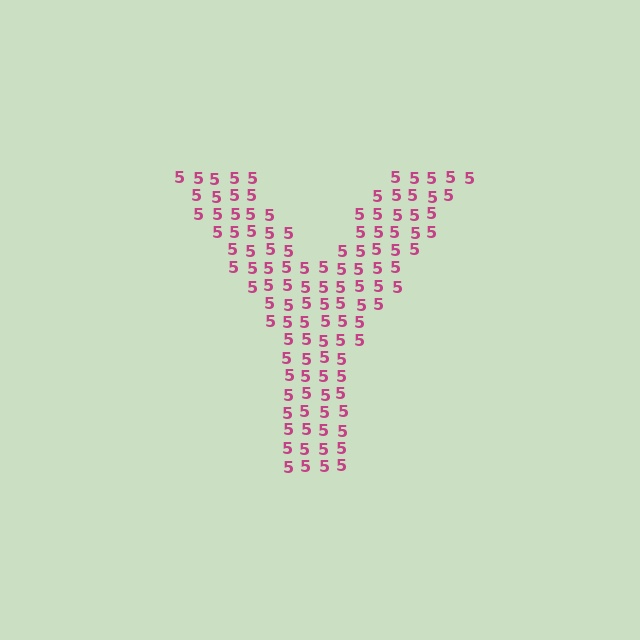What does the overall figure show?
The overall figure shows the letter Y.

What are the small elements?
The small elements are digit 5's.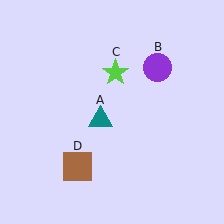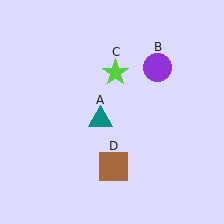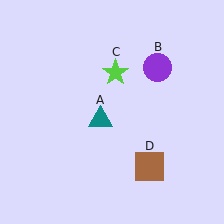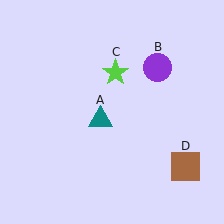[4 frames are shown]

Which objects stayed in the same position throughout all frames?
Teal triangle (object A) and purple circle (object B) and lime star (object C) remained stationary.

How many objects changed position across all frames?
1 object changed position: brown square (object D).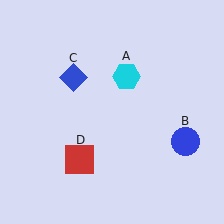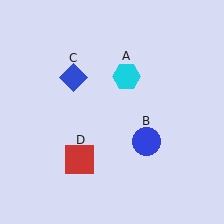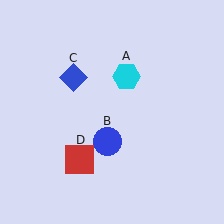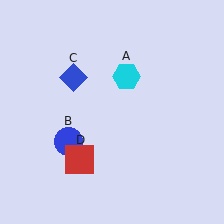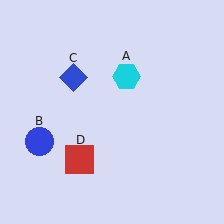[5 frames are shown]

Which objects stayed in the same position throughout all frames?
Cyan hexagon (object A) and blue diamond (object C) and red square (object D) remained stationary.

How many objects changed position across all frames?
1 object changed position: blue circle (object B).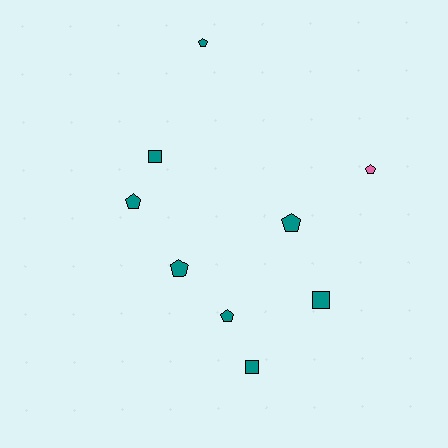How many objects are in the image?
There are 9 objects.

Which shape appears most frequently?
Pentagon, with 6 objects.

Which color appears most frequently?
Teal, with 8 objects.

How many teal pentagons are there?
There are 5 teal pentagons.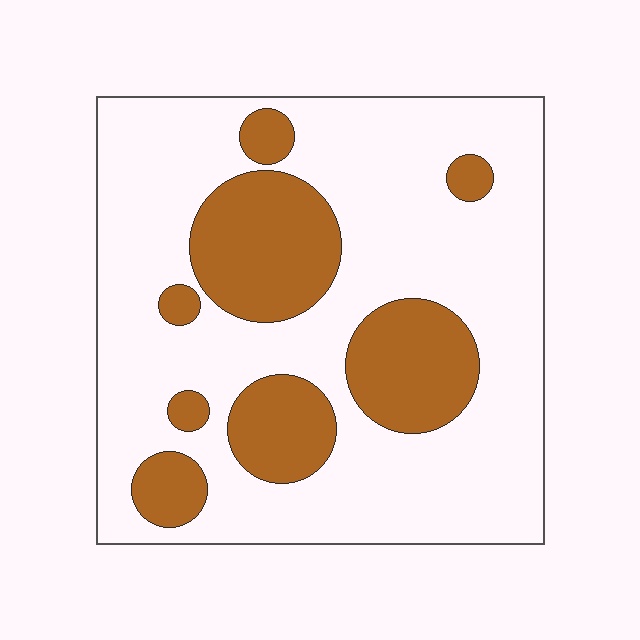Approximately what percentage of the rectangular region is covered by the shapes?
Approximately 25%.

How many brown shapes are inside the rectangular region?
8.